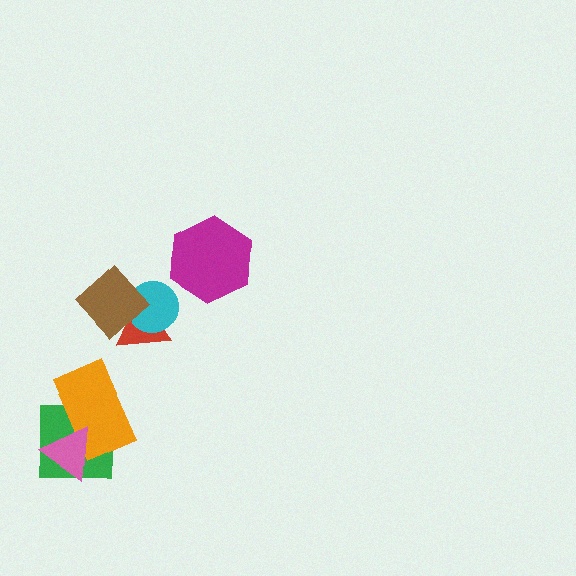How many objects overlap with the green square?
2 objects overlap with the green square.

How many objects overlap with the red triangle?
2 objects overlap with the red triangle.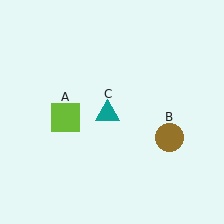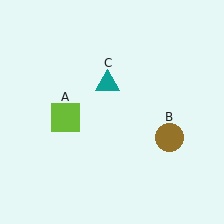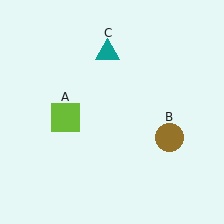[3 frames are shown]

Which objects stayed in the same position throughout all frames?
Lime square (object A) and brown circle (object B) remained stationary.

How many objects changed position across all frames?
1 object changed position: teal triangle (object C).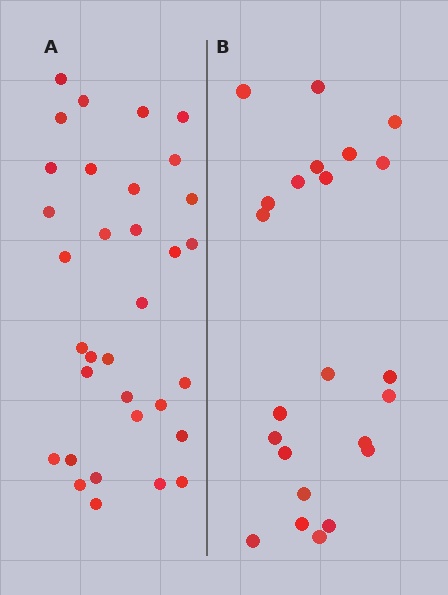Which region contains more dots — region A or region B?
Region A (the left region) has more dots.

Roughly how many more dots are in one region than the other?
Region A has roughly 10 or so more dots than region B.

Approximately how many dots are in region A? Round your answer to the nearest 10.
About 30 dots. (The exact count is 33, which rounds to 30.)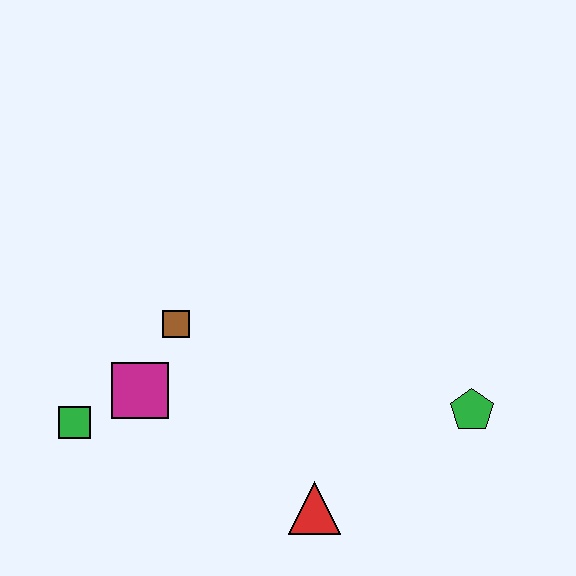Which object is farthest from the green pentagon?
The green square is farthest from the green pentagon.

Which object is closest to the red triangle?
The green pentagon is closest to the red triangle.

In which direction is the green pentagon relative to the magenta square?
The green pentagon is to the right of the magenta square.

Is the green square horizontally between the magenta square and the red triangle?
No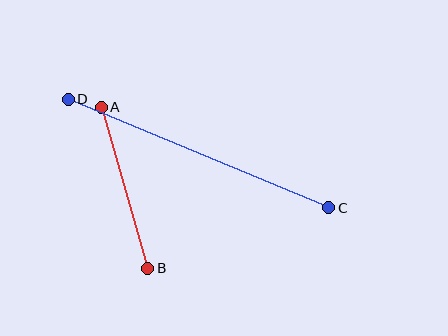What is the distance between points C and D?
The distance is approximately 283 pixels.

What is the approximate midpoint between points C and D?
The midpoint is at approximately (199, 154) pixels.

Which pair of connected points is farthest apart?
Points C and D are farthest apart.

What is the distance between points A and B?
The distance is approximately 168 pixels.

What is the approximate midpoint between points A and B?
The midpoint is at approximately (125, 188) pixels.